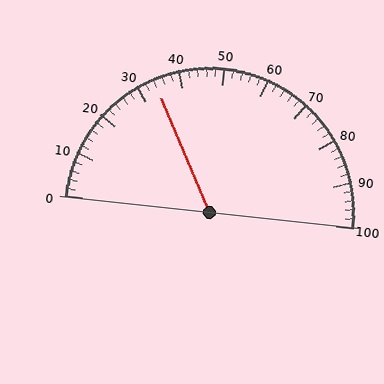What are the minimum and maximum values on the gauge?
The gauge ranges from 0 to 100.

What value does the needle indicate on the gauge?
The needle indicates approximately 34.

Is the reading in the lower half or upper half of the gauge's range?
The reading is in the lower half of the range (0 to 100).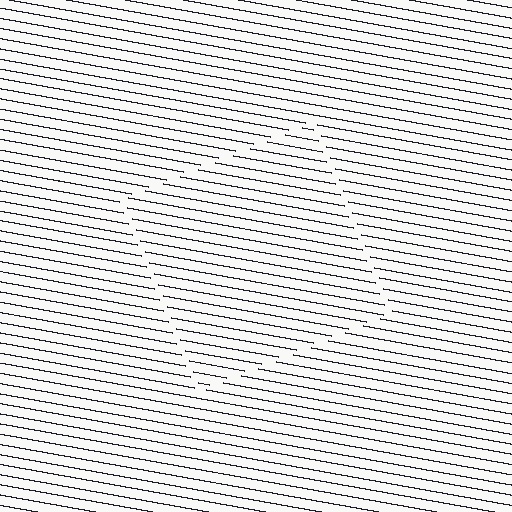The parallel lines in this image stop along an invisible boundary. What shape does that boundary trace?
An illusory square. The interior of the shape contains the same grating, shifted by half a period — the contour is defined by the phase discontinuity where line-ends from the inner and outer gratings abut.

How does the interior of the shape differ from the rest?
The interior of the shape contains the same grating, shifted by half a period — the contour is defined by the phase discontinuity where line-ends from the inner and outer gratings abut.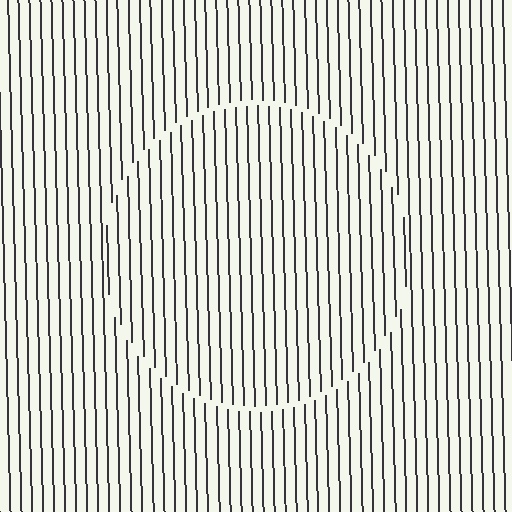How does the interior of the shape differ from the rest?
The interior of the shape contains the same grating, shifted by half a period — the contour is defined by the phase discontinuity where line-ends from the inner and outer gratings abut.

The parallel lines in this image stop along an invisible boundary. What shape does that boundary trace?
An illusory circle. The interior of the shape contains the same grating, shifted by half a period — the contour is defined by the phase discontinuity where line-ends from the inner and outer gratings abut.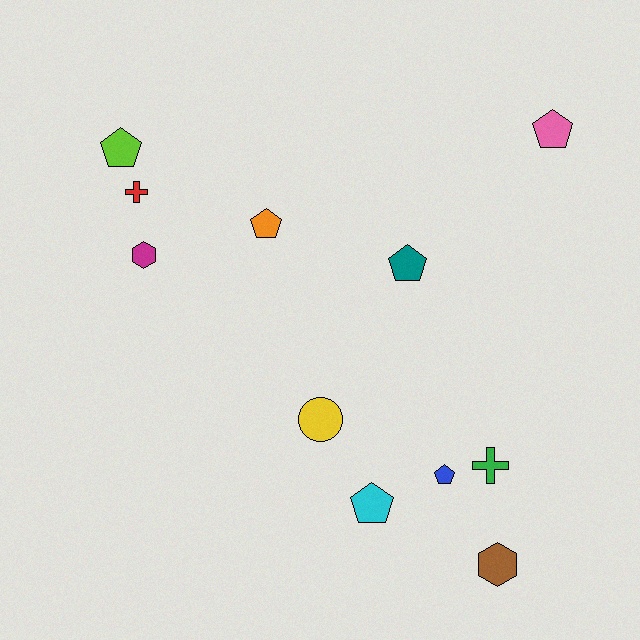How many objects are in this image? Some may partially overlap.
There are 11 objects.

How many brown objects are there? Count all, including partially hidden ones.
There is 1 brown object.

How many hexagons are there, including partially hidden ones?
There are 2 hexagons.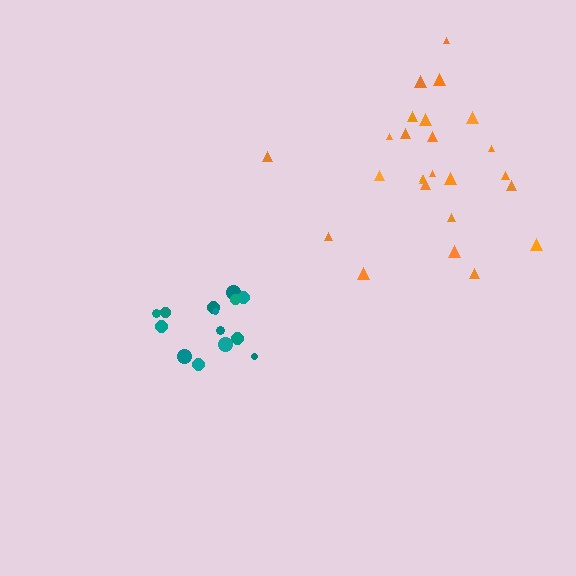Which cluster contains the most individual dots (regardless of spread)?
Orange (25).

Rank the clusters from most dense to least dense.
teal, orange.